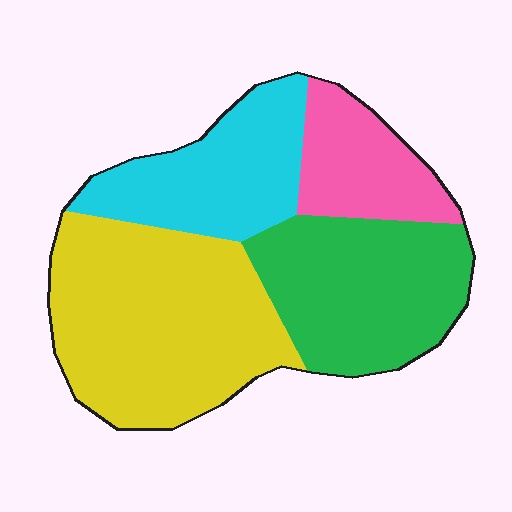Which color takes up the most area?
Yellow, at roughly 40%.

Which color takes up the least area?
Pink, at roughly 15%.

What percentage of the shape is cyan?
Cyan takes up about one fifth (1/5) of the shape.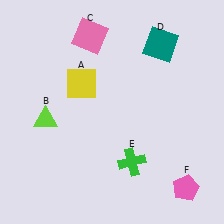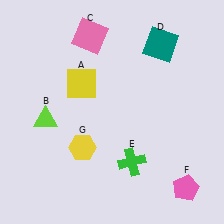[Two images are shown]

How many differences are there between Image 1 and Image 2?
There is 1 difference between the two images.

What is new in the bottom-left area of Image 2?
A yellow hexagon (G) was added in the bottom-left area of Image 2.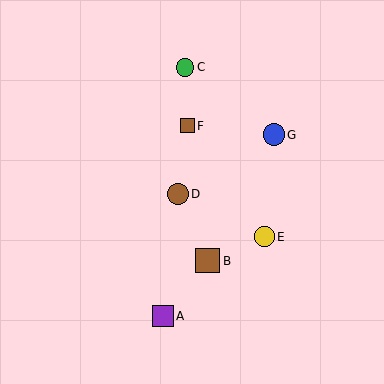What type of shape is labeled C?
Shape C is a green circle.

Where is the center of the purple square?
The center of the purple square is at (163, 316).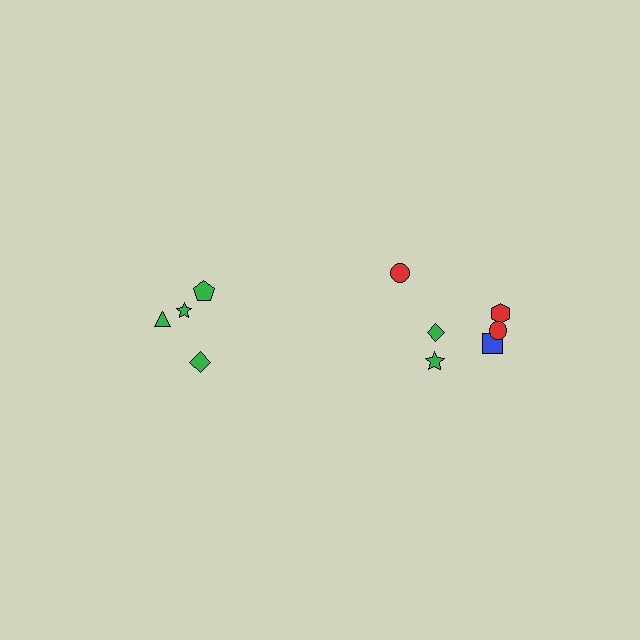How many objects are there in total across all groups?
There are 10 objects.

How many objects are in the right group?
There are 6 objects.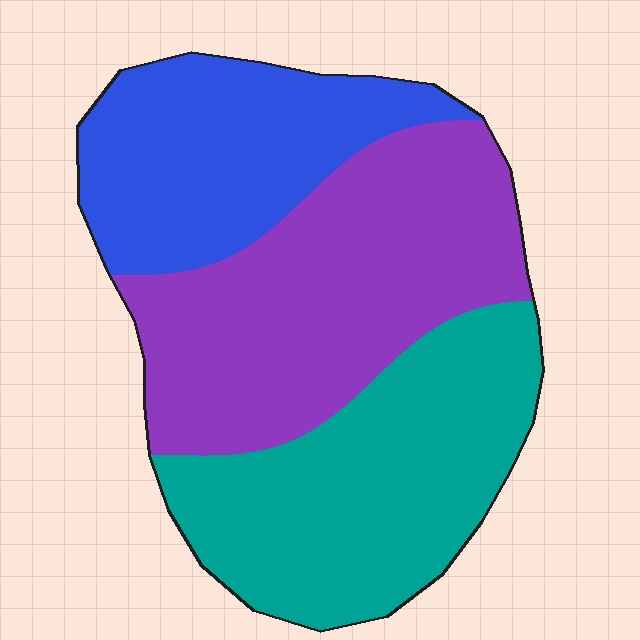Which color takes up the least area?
Blue, at roughly 25%.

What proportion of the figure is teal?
Teal takes up about one third (1/3) of the figure.